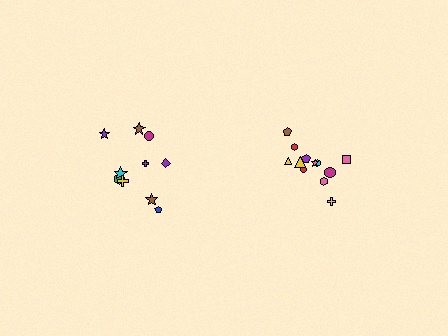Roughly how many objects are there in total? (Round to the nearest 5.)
Roughly 20 objects in total.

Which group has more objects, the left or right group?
The right group.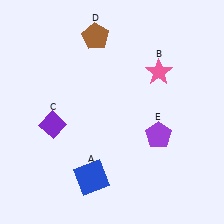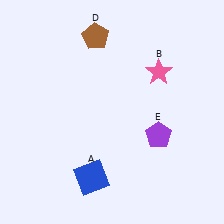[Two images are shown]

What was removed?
The purple diamond (C) was removed in Image 2.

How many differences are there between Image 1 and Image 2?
There is 1 difference between the two images.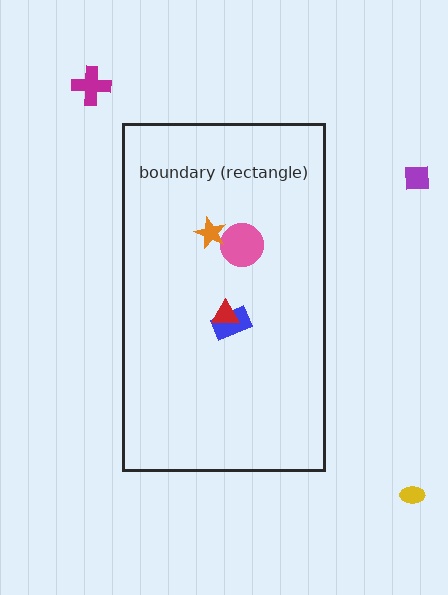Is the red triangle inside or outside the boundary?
Inside.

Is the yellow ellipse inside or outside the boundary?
Outside.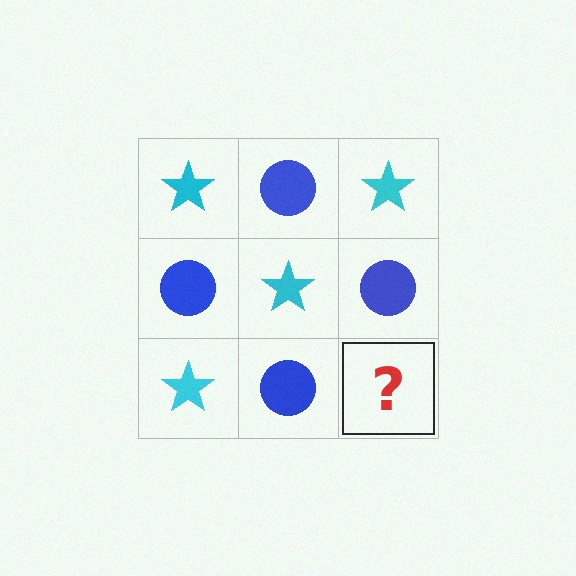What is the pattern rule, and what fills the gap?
The rule is that it alternates cyan star and blue circle in a checkerboard pattern. The gap should be filled with a cyan star.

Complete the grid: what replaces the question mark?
The question mark should be replaced with a cyan star.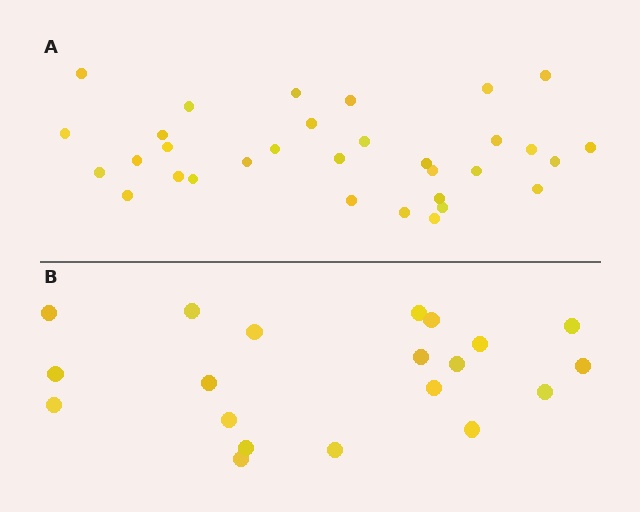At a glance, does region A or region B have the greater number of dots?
Region A (the top region) has more dots.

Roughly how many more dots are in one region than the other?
Region A has roughly 12 or so more dots than region B.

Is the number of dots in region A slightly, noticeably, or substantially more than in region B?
Region A has substantially more. The ratio is roughly 1.6 to 1.